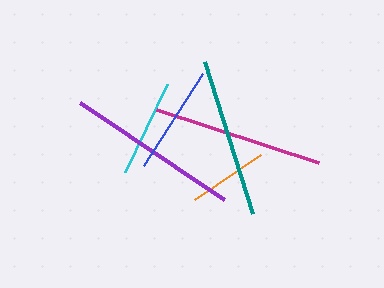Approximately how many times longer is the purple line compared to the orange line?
The purple line is approximately 2.2 times the length of the orange line.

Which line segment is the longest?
The purple line is the longest at approximately 174 pixels.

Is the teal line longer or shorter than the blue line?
The teal line is longer than the blue line.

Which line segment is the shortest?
The orange line is the shortest at approximately 80 pixels.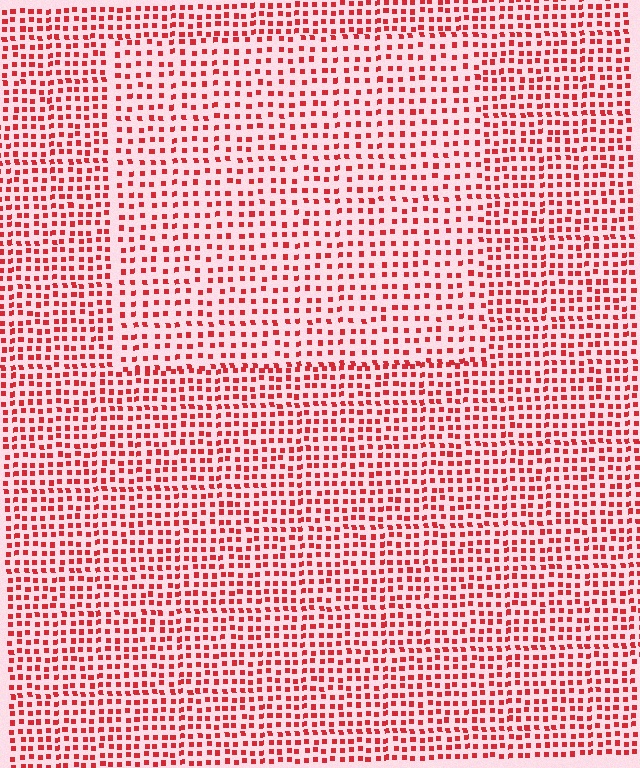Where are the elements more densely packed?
The elements are more densely packed outside the rectangle boundary.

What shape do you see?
I see a rectangle.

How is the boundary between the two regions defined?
The boundary is defined by a change in element density (approximately 1.5x ratio). All elements are the same color, size, and shape.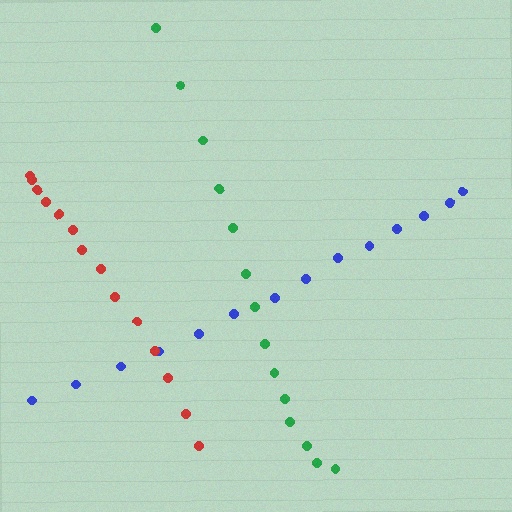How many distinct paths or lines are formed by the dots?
There are 3 distinct paths.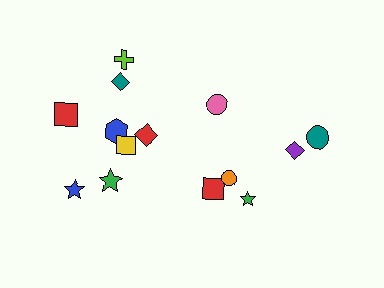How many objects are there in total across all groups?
There are 14 objects.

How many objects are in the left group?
There are 8 objects.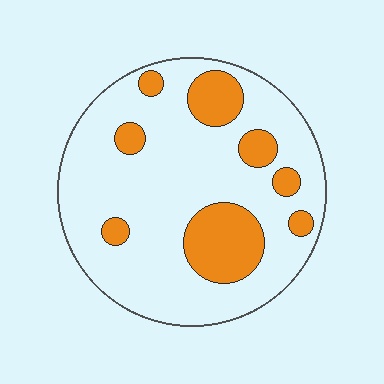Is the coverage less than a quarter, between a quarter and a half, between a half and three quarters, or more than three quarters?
Less than a quarter.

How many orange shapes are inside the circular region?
8.